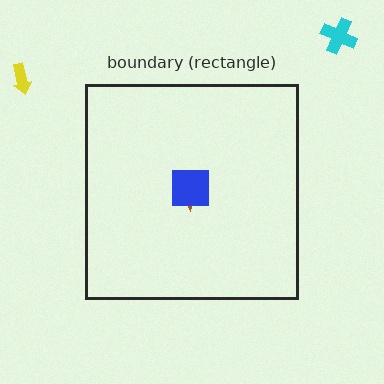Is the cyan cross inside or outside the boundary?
Outside.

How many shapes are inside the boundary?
2 inside, 2 outside.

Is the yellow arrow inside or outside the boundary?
Outside.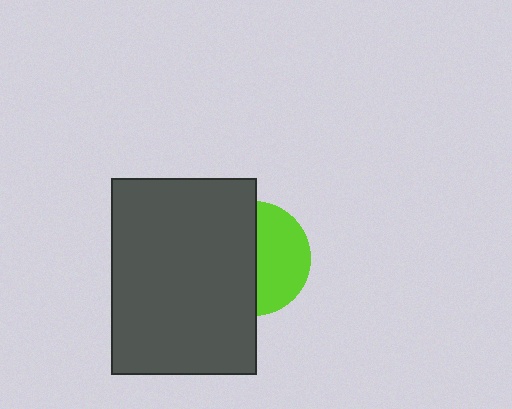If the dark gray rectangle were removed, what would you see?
You would see the complete lime circle.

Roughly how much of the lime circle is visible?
About half of it is visible (roughly 46%).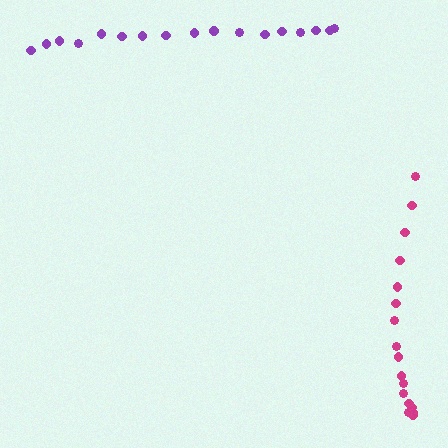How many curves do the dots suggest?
There are 2 distinct paths.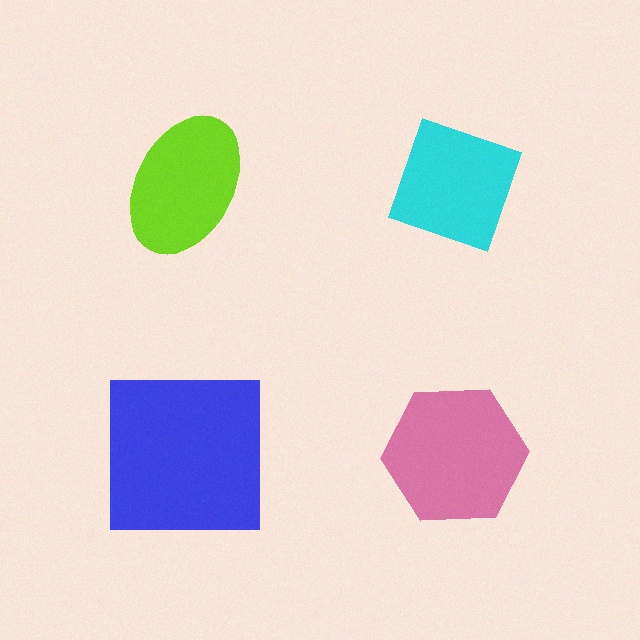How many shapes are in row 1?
2 shapes.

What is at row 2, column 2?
A pink hexagon.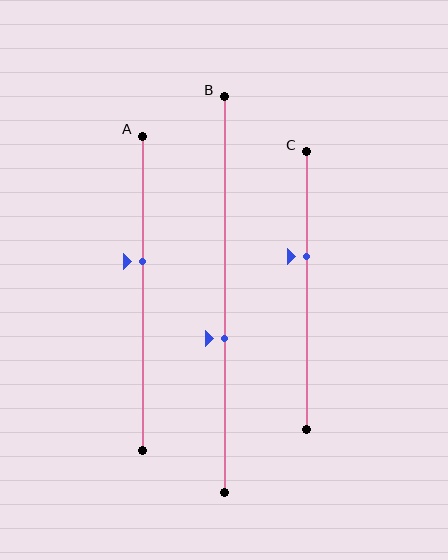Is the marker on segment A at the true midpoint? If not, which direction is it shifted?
No, the marker on segment A is shifted upward by about 10% of the segment length.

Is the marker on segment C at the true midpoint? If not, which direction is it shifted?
No, the marker on segment C is shifted upward by about 12% of the segment length.